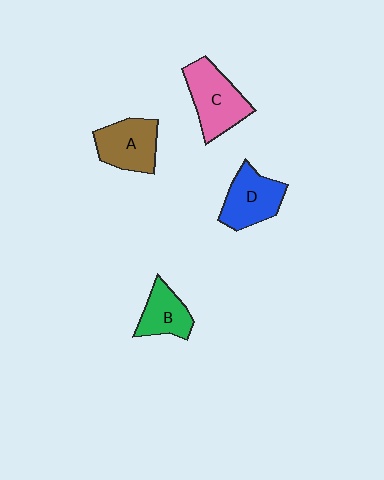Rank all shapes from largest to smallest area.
From largest to smallest: C (pink), A (brown), D (blue), B (green).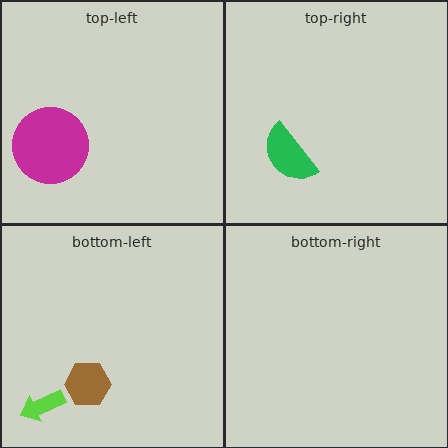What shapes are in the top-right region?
The green semicircle.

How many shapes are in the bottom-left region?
2.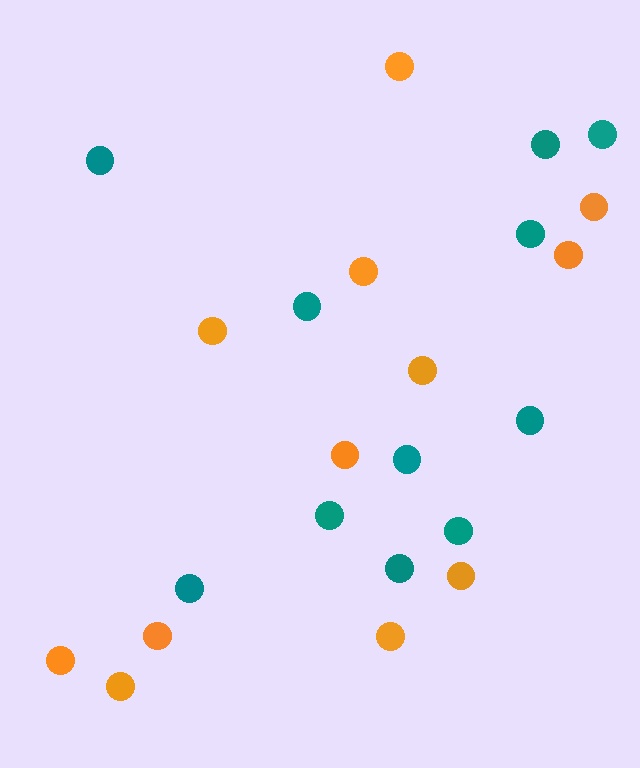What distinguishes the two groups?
There are 2 groups: one group of teal circles (11) and one group of orange circles (12).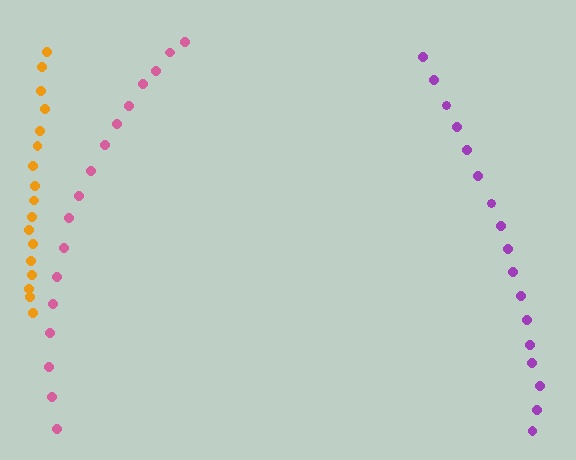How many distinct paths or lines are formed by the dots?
There are 3 distinct paths.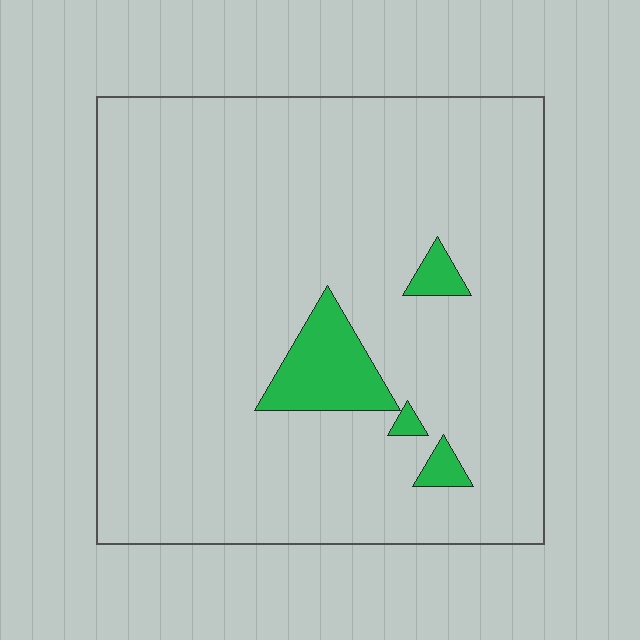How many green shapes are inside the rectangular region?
4.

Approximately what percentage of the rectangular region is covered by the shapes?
Approximately 5%.